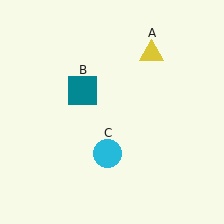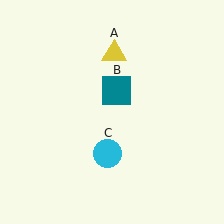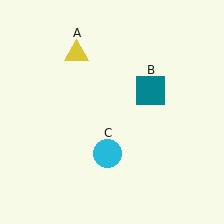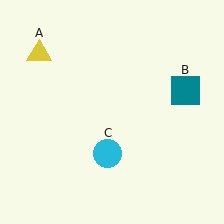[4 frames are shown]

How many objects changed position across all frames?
2 objects changed position: yellow triangle (object A), teal square (object B).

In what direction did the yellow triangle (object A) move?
The yellow triangle (object A) moved left.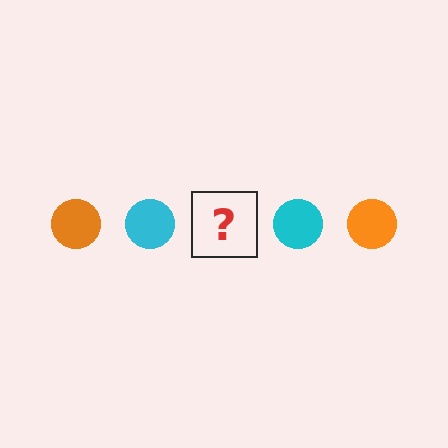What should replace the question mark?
The question mark should be replaced with an orange circle.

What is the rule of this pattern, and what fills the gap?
The rule is that the pattern cycles through orange, cyan circles. The gap should be filled with an orange circle.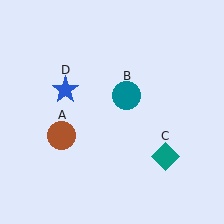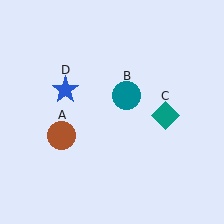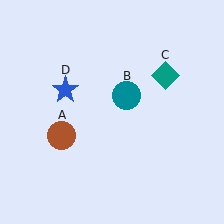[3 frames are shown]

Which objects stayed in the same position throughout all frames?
Brown circle (object A) and teal circle (object B) and blue star (object D) remained stationary.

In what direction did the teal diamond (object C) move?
The teal diamond (object C) moved up.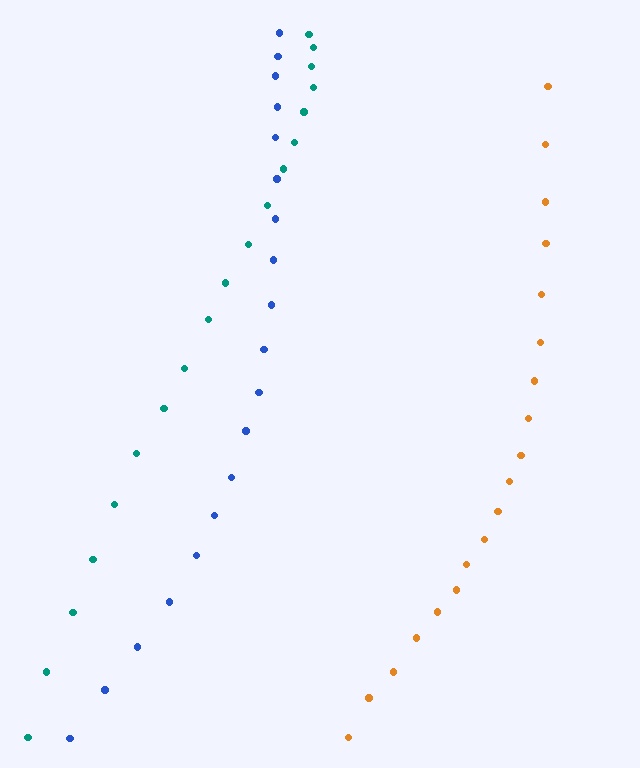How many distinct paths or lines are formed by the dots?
There are 3 distinct paths.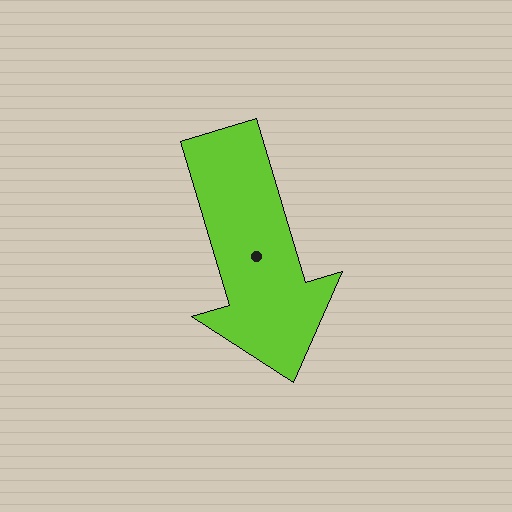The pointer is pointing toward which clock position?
Roughly 5 o'clock.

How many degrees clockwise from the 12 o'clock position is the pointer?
Approximately 163 degrees.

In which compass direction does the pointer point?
South.